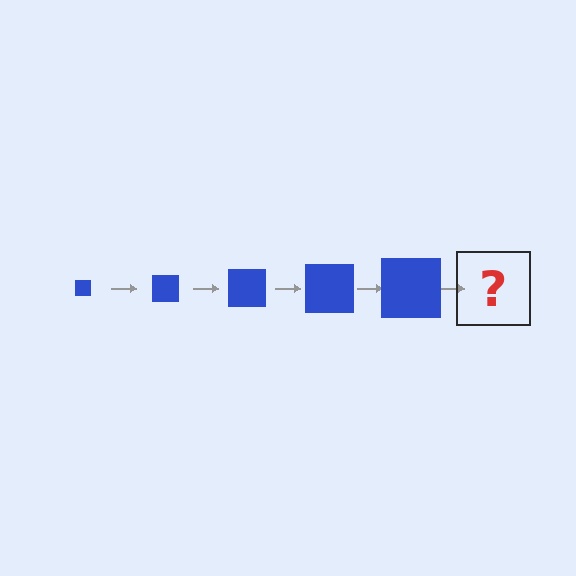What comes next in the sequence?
The next element should be a blue square, larger than the previous one.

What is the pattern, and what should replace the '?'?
The pattern is that the square gets progressively larger each step. The '?' should be a blue square, larger than the previous one.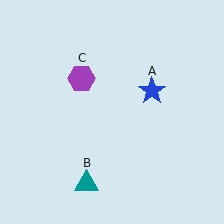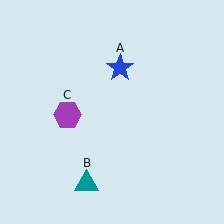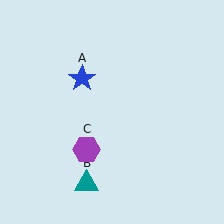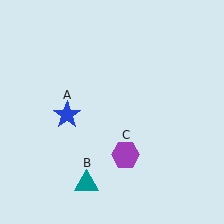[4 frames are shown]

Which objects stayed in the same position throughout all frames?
Teal triangle (object B) remained stationary.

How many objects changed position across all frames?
2 objects changed position: blue star (object A), purple hexagon (object C).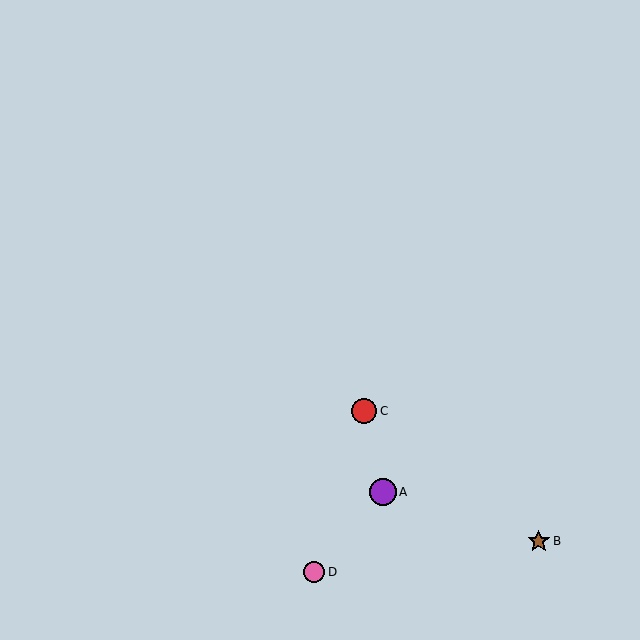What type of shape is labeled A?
Shape A is a purple circle.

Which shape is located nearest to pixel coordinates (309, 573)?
The pink circle (labeled D) at (314, 572) is nearest to that location.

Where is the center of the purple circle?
The center of the purple circle is at (383, 492).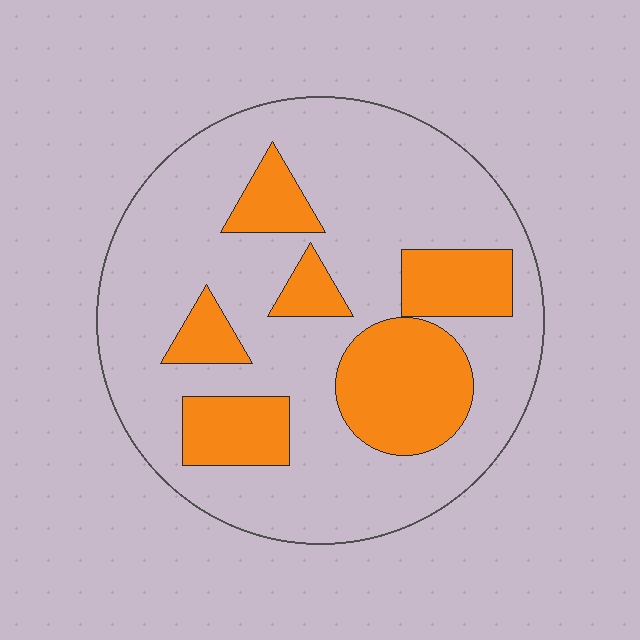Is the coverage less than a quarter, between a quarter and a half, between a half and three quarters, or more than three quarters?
Between a quarter and a half.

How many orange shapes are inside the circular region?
6.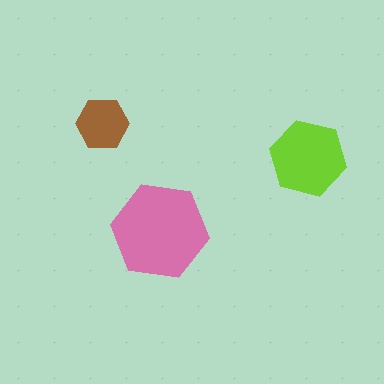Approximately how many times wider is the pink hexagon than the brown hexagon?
About 2 times wider.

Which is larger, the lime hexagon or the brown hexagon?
The lime one.